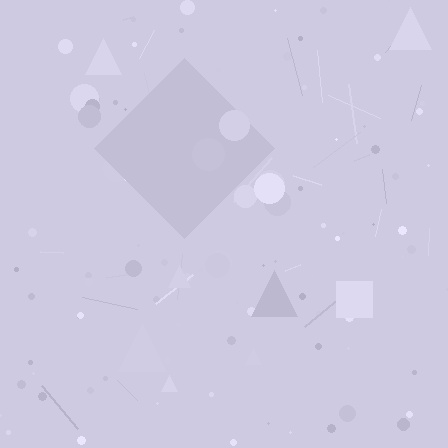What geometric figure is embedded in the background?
A diamond is embedded in the background.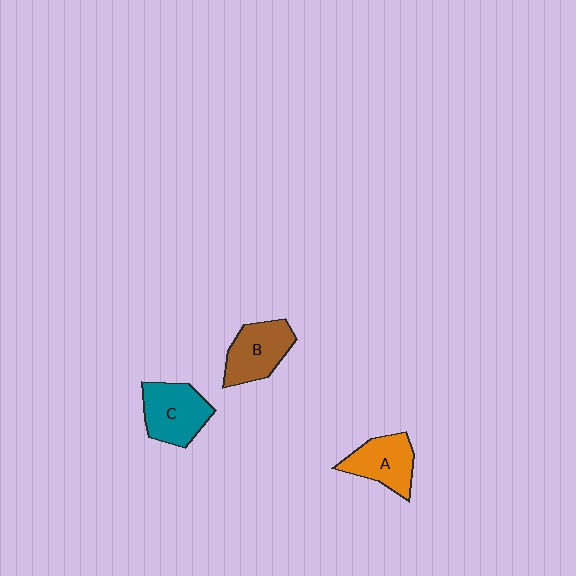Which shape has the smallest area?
Shape A (orange).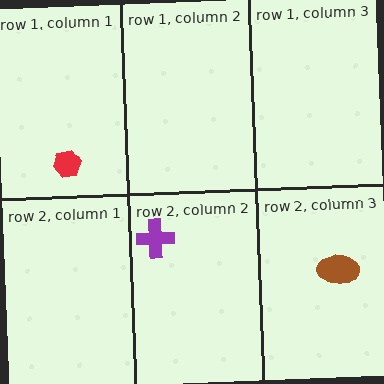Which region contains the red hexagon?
The row 1, column 1 region.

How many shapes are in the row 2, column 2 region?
1.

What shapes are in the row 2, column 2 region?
The purple cross.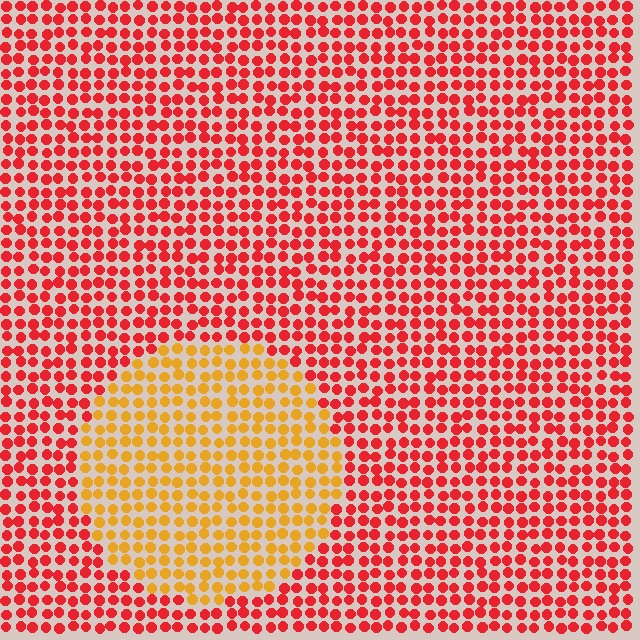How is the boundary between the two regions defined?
The boundary is defined purely by a slight shift in hue (about 43 degrees). Spacing, size, and orientation are identical on both sides.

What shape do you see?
I see a circle.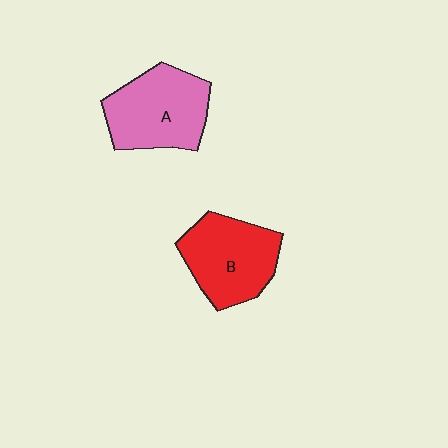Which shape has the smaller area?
Shape B (red).